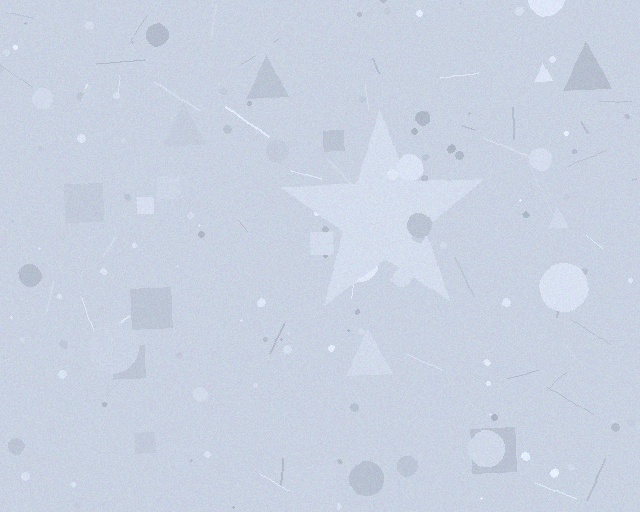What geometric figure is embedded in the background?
A star is embedded in the background.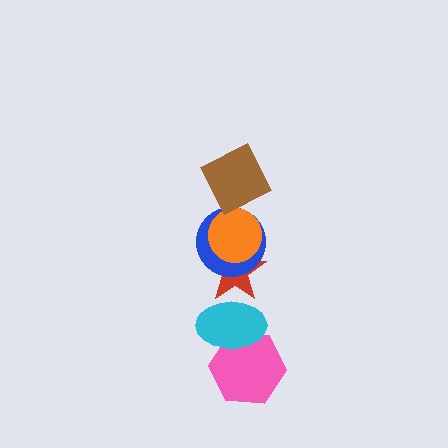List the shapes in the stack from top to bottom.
From top to bottom: the brown square, the orange circle, the blue circle, the red star, the cyan ellipse, the pink hexagon.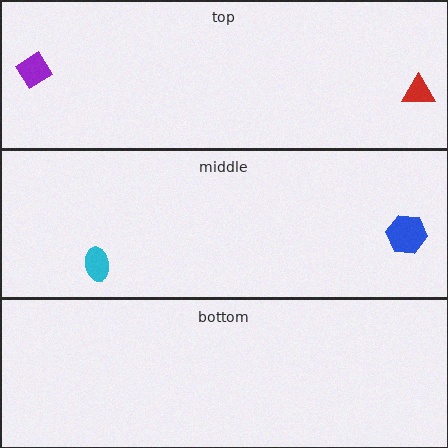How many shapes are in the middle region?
2.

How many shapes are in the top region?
2.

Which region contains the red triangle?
The top region.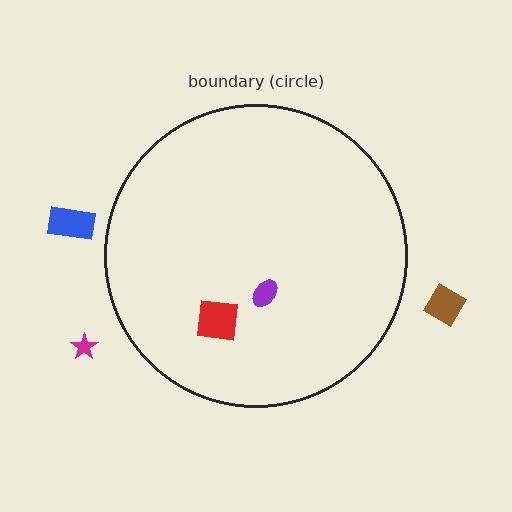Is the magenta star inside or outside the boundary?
Outside.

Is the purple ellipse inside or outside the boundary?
Inside.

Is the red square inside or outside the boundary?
Inside.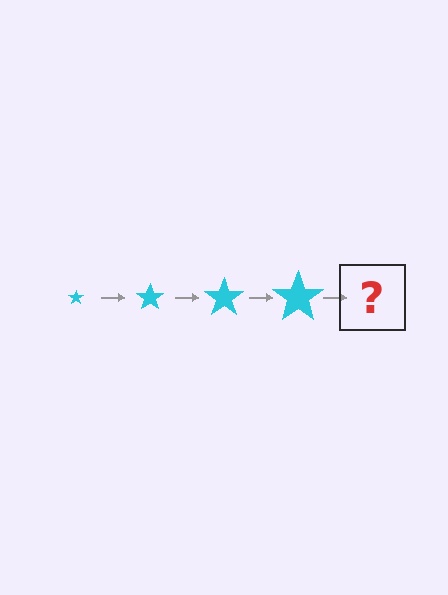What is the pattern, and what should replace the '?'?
The pattern is that the star gets progressively larger each step. The '?' should be a cyan star, larger than the previous one.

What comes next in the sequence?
The next element should be a cyan star, larger than the previous one.